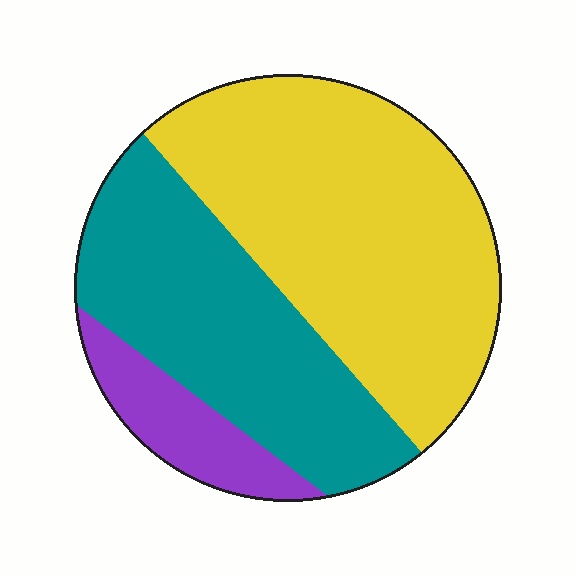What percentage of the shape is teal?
Teal covers about 35% of the shape.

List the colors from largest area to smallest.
From largest to smallest: yellow, teal, purple.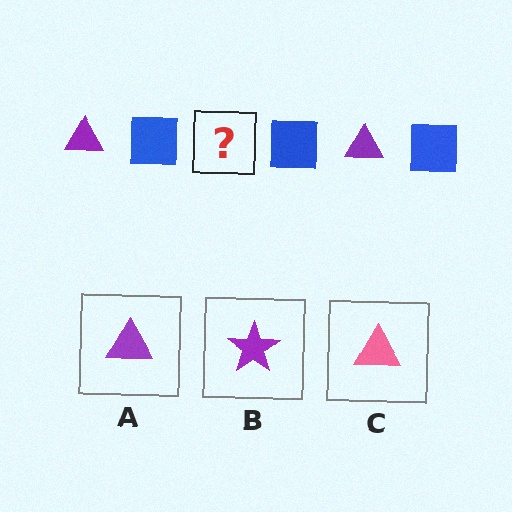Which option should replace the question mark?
Option A.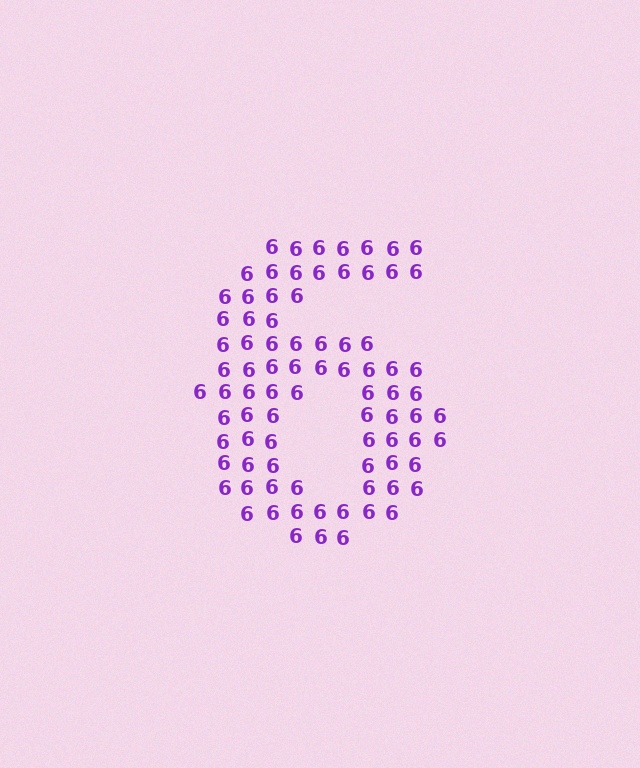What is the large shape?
The large shape is the digit 6.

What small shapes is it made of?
It is made of small digit 6's.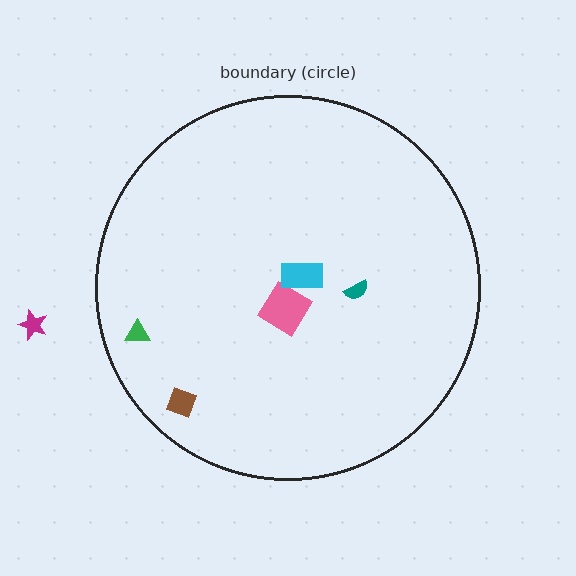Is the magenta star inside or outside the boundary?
Outside.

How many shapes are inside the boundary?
5 inside, 1 outside.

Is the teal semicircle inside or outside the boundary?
Inside.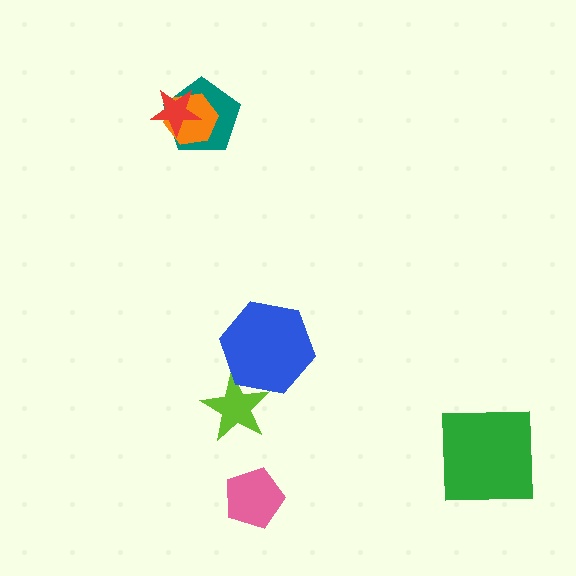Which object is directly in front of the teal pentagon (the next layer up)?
The orange hexagon is directly in front of the teal pentagon.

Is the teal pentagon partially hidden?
Yes, it is partially covered by another shape.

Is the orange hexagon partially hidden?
Yes, it is partially covered by another shape.